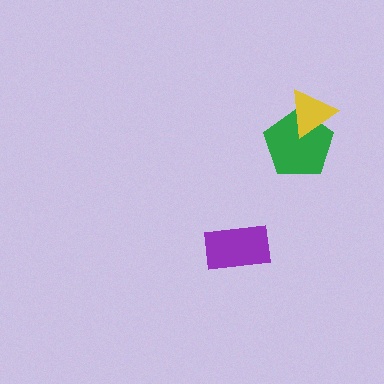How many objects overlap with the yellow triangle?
1 object overlaps with the yellow triangle.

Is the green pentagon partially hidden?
Yes, it is partially covered by another shape.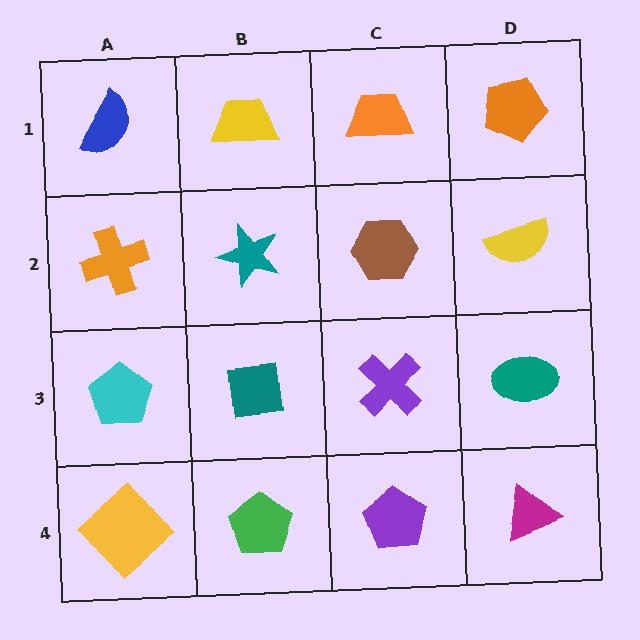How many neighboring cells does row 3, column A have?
3.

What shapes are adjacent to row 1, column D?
A yellow semicircle (row 2, column D), an orange trapezoid (row 1, column C).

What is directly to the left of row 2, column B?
An orange cross.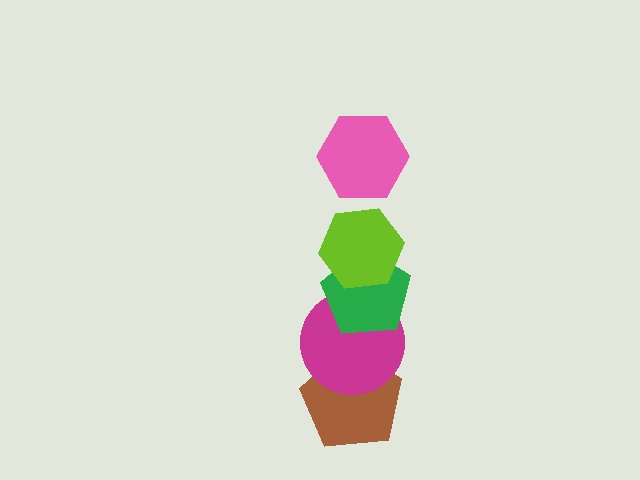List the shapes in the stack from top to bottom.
From top to bottom: the pink hexagon, the lime hexagon, the green pentagon, the magenta circle, the brown pentagon.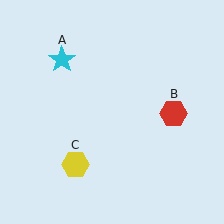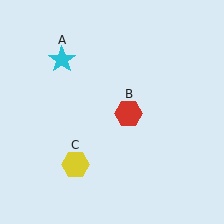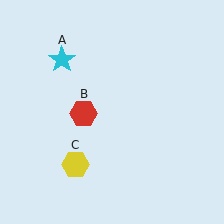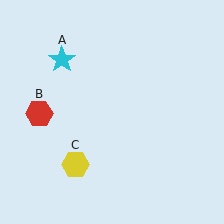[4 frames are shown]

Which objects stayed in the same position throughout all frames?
Cyan star (object A) and yellow hexagon (object C) remained stationary.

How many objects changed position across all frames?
1 object changed position: red hexagon (object B).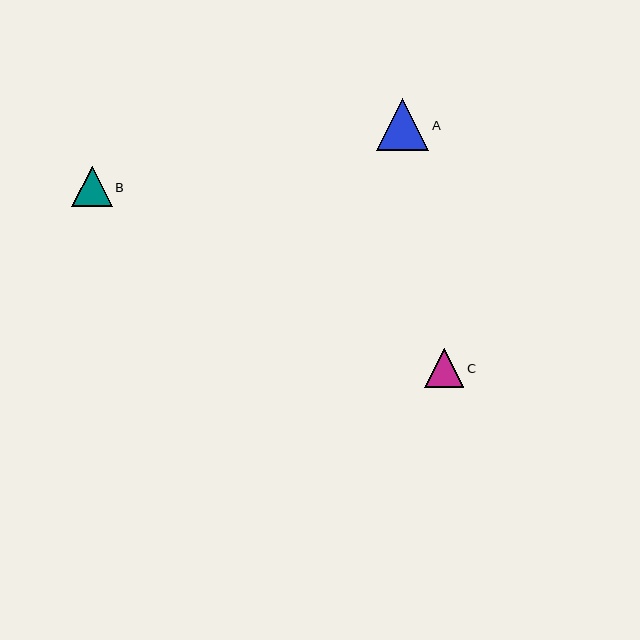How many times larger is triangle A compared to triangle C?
Triangle A is approximately 1.3 times the size of triangle C.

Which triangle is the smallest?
Triangle C is the smallest with a size of approximately 39 pixels.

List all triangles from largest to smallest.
From largest to smallest: A, B, C.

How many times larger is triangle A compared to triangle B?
Triangle A is approximately 1.3 times the size of triangle B.